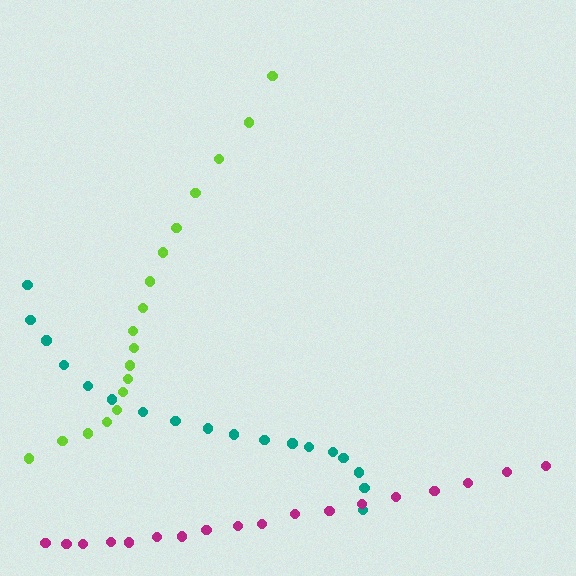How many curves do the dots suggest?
There are 3 distinct paths.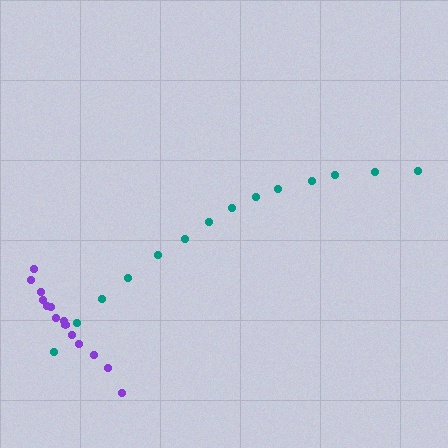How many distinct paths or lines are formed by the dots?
There are 2 distinct paths.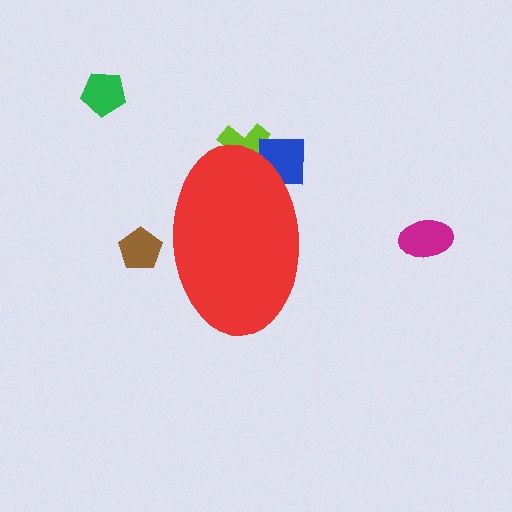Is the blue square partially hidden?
Yes, the blue square is partially hidden behind the red ellipse.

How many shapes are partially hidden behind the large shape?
3 shapes are partially hidden.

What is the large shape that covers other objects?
A red ellipse.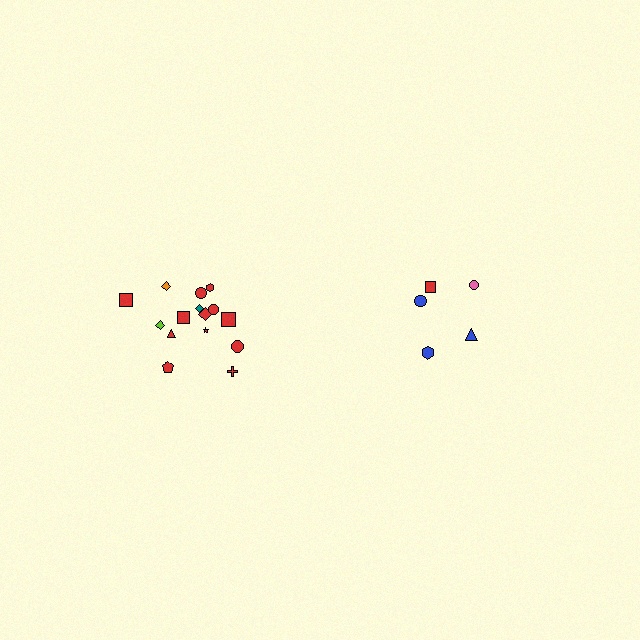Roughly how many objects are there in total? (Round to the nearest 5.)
Roughly 20 objects in total.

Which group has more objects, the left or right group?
The left group.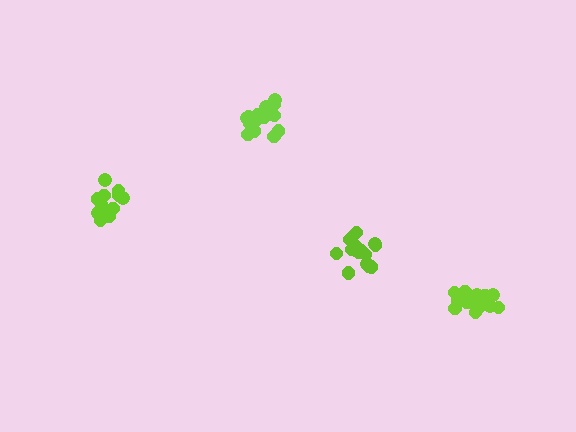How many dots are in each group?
Group 1: 11 dots, Group 2: 16 dots, Group 3: 16 dots, Group 4: 16 dots (59 total).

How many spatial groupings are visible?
There are 4 spatial groupings.